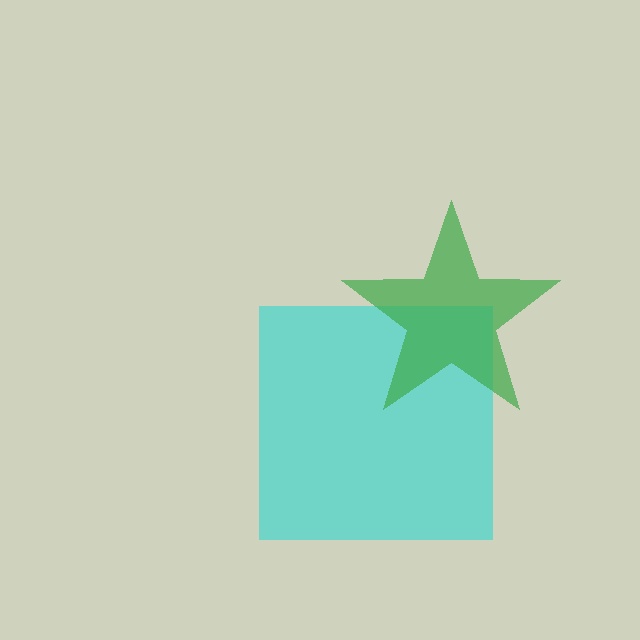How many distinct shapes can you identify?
There are 2 distinct shapes: a cyan square, a green star.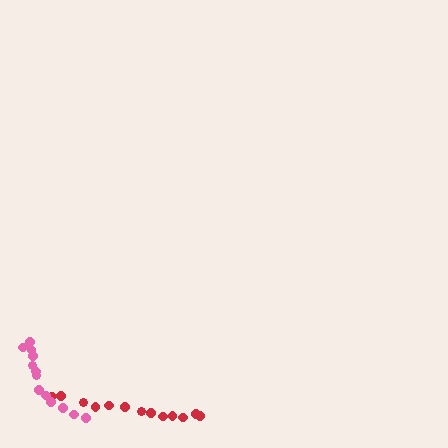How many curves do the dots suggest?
There are 2 distinct paths.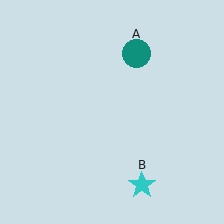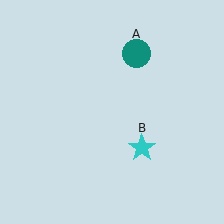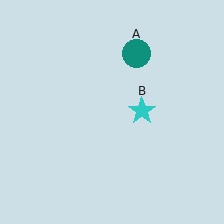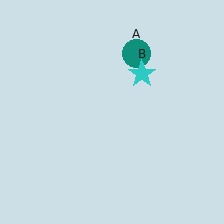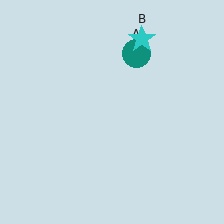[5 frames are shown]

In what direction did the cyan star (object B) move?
The cyan star (object B) moved up.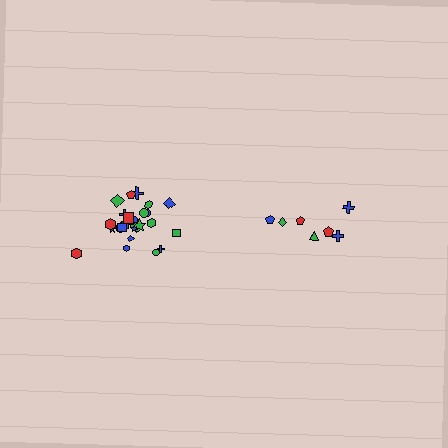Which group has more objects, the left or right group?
The left group.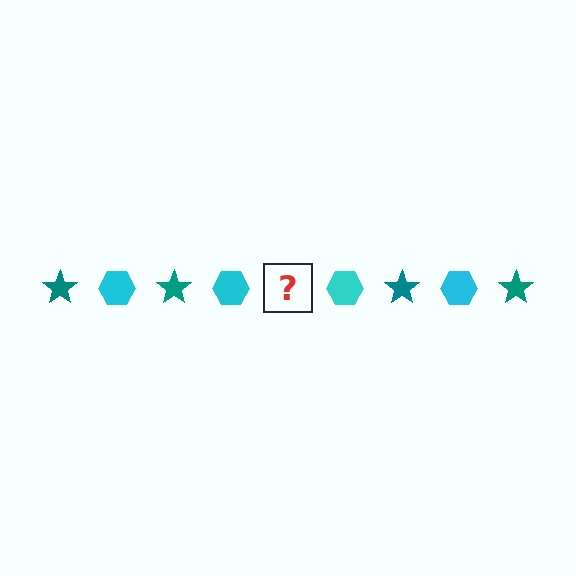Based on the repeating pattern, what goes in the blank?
The blank should be a teal star.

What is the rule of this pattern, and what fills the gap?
The rule is that the pattern alternates between teal star and cyan hexagon. The gap should be filled with a teal star.